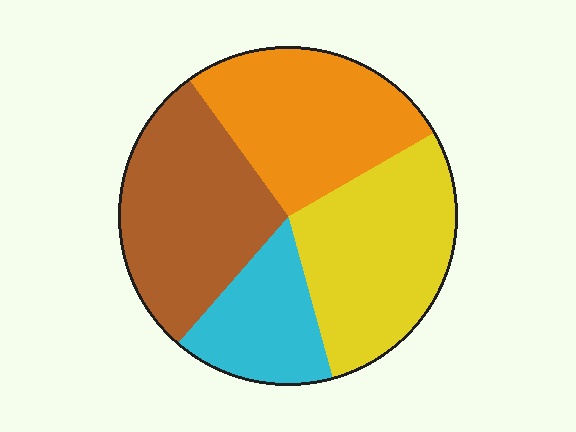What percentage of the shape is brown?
Brown takes up between a quarter and a half of the shape.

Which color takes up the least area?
Cyan, at roughly 15%.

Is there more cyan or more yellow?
Yellow.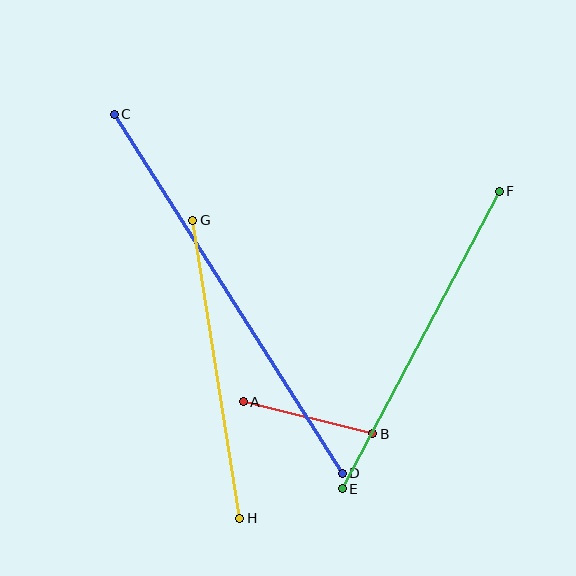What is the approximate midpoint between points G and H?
The midpoint is at approximately (216, 369) pixels.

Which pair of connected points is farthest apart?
Points C and D are farthest apart.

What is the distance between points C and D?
The distance is approximately 425 pixels.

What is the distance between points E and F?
The distance is approximately 336 pixels.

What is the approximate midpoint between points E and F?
The midpoint is at approximately (421, 340) pixels.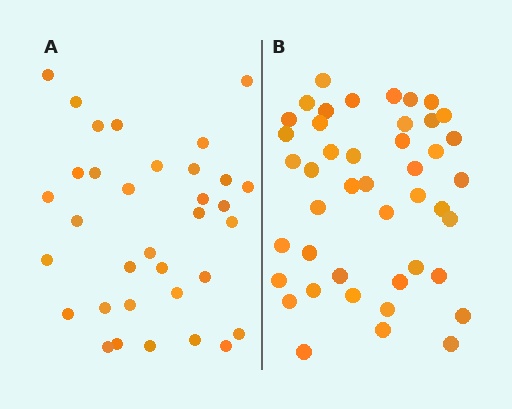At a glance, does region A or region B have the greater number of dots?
Region B (the right region) has more dots.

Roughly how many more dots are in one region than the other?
Region B has roughly 10 or so more dots than region A.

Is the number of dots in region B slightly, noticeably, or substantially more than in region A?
Region B has noticeably more, but not dramatically so. The ratio is roughly 1.3 to 1.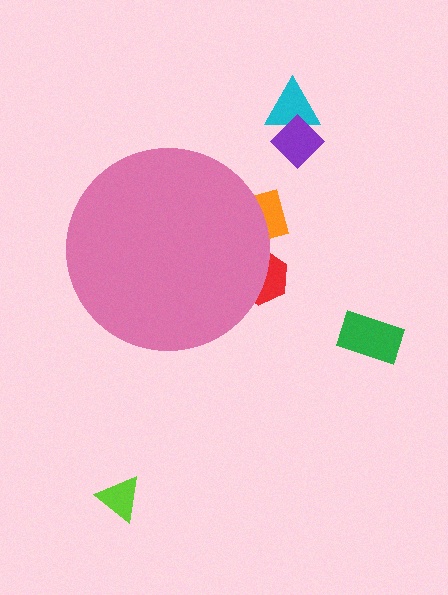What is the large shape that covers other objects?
A pink circle.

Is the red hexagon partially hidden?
Yes, the red hexagon is partially hidden behind the pink circle.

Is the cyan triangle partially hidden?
No, the cyan triangle is fully visible.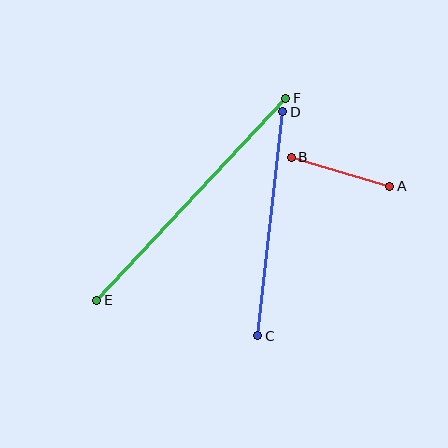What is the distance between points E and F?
The distance is approximately 276 pixels.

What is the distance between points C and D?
The distance is approximately 226 pixels.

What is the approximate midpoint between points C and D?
The midpoint is at approximately (270, 224) pixels.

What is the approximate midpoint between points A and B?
The midpoint is at approximately (341, 172) pixels.